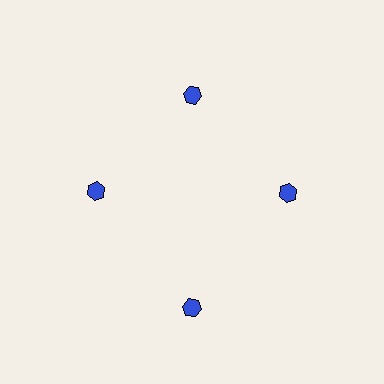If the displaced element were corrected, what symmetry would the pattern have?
It would have 4-fold rotational symmetry — the pattern would map onto itself every 90 degrees.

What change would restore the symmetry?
The symmetry would be restored by moving it inward, back onto the ring so that all 4 hexagons sit at equal angles and equal distance from the center.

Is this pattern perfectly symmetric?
No. The 4 blue hexagons are arranged in a ring, but one element near the 6 o'clock position is pushed outward from the center, breaking the 4-fold rotational symmetry.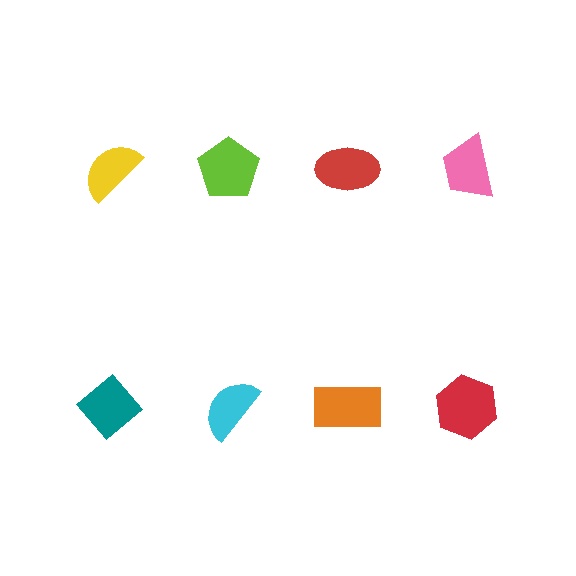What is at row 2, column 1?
A teal diamond.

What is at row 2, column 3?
An orange rectangle.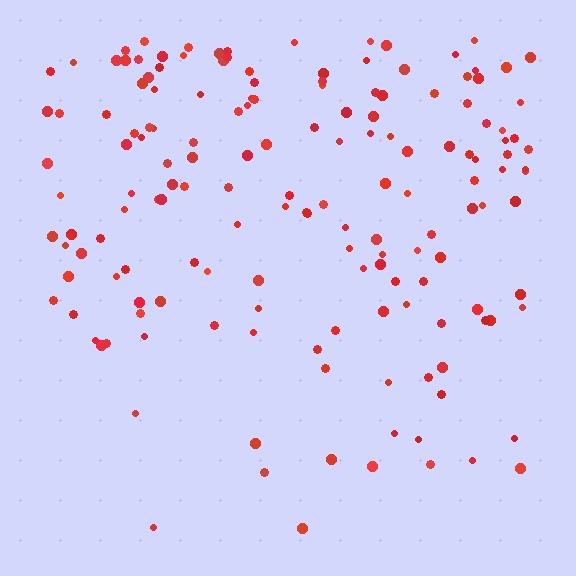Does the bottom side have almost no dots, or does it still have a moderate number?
Still a moderate number, just noticeably fewer than the top.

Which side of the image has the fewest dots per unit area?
The bottom.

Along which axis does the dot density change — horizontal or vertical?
Vertical.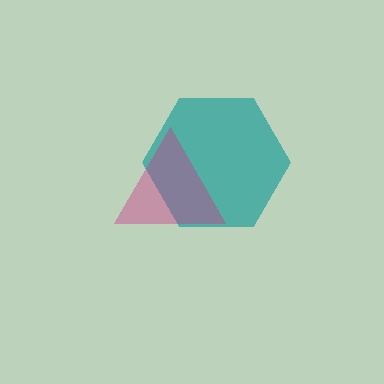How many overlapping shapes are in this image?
There are 2 overlapping shapes in the image.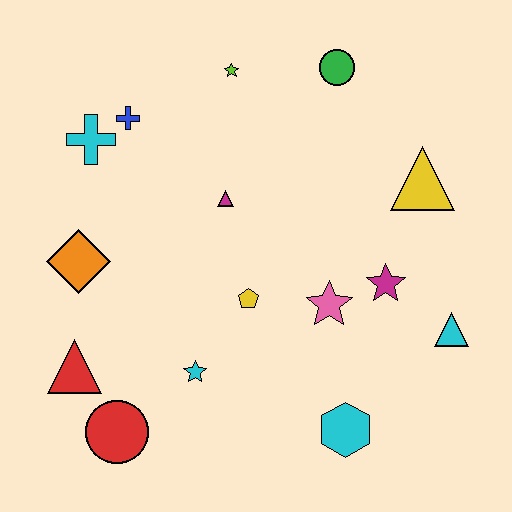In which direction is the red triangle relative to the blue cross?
The red triangle is below the blue cross.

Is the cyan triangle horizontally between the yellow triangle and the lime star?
No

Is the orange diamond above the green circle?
No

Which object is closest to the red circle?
The red triangle is closest to the red circle.